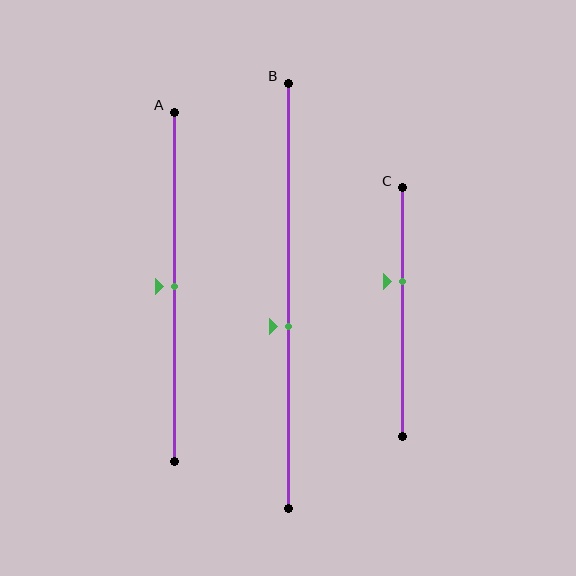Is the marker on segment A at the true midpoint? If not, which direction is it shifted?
Yes, the marker on segment A is at the true midpoint.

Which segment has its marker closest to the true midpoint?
Segment A has its marker closest to the true midpoint.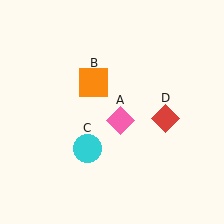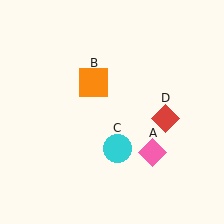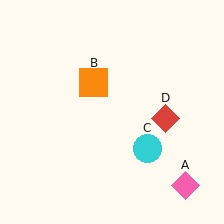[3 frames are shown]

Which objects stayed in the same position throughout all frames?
Orange square (object B) and red diamond (object D) remained stationary.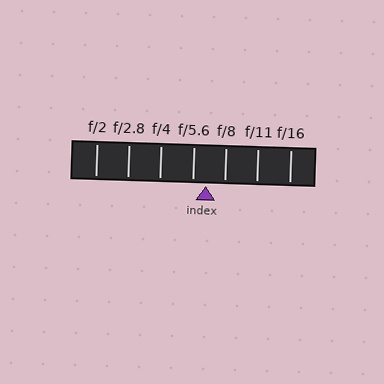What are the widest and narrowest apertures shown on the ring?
The widest aperture shown is f/2 and the narrowest is f/16.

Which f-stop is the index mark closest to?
The index mark is closest to f/5.6.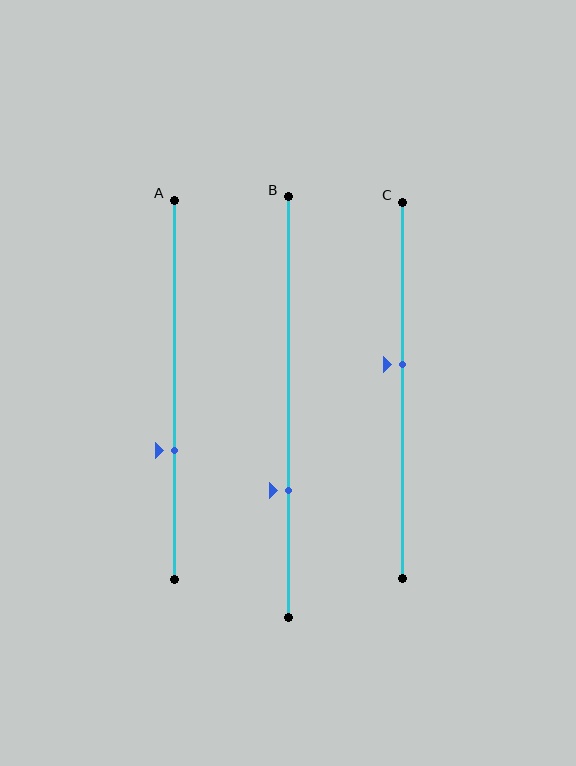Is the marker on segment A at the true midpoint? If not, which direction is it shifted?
No, the marker on segment A is shifted downward by about 16% of the segment length.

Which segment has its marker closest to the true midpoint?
Segment C has its marker closest to the true midpoint.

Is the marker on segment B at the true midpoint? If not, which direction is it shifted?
No, the marker on segment B is shifted downward by about 20% of the segment length.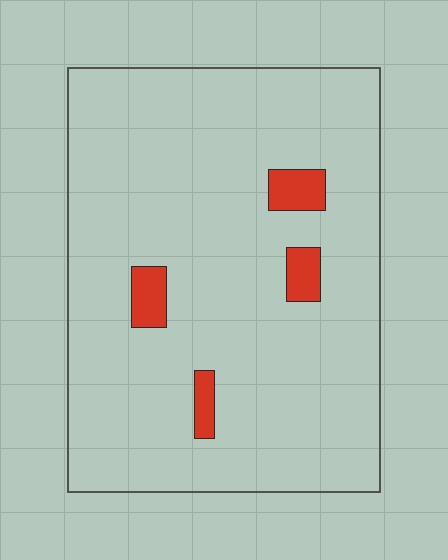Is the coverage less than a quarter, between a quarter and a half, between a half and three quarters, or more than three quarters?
Less than a quarter.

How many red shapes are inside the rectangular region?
4.